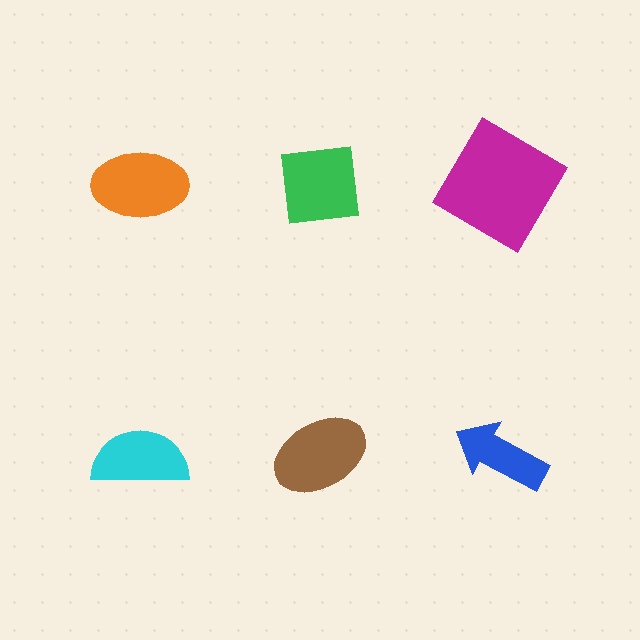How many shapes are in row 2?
3 shapes.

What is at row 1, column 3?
A magenta diamond.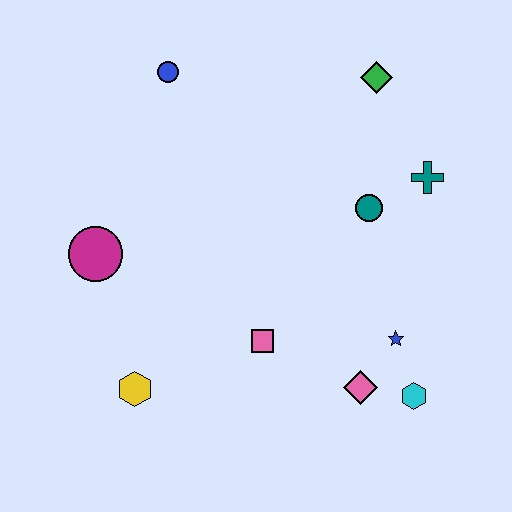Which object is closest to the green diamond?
The teal cross is closest to the green diamond.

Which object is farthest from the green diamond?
The yellow hexagon is farthest from the green diamond.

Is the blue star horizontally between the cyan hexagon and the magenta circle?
Yes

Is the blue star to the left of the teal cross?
Yes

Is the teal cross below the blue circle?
Yes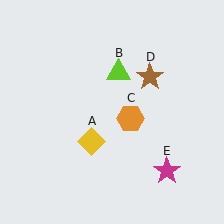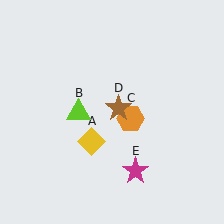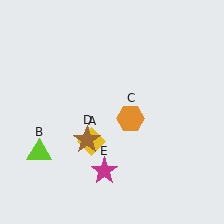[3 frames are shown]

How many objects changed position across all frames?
3 objects changed position: lime triangle (object B), brown star (object D), magenta star (object E).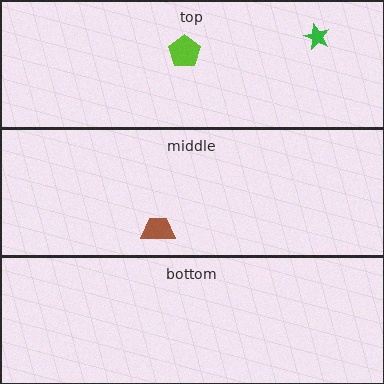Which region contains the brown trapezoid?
The middle region.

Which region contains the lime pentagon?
The top region.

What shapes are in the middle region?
The brown trapezoid.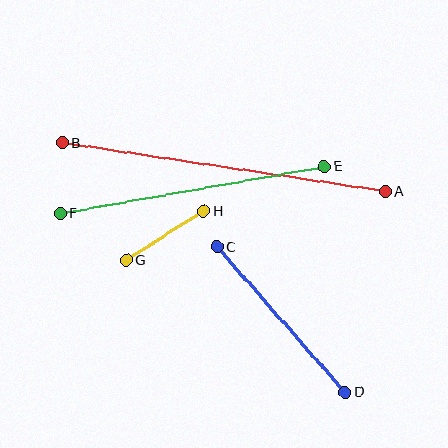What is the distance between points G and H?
The distance is approximately 91 pixels.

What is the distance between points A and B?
The distance is approximately 327 pixels.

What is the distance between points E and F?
The distance is approximately 269 pixels.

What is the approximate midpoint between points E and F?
The midpoint is at approximately (192, 190) pixels.